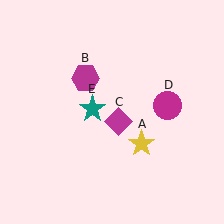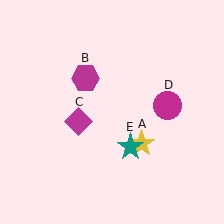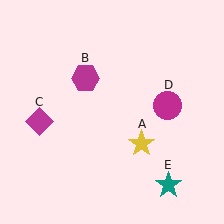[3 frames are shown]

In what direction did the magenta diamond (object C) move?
The magenta diamond (object C) moved left.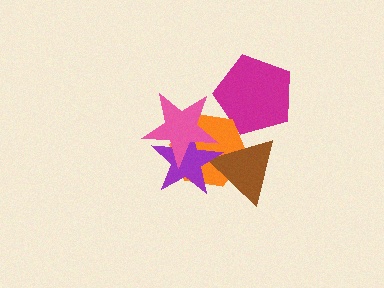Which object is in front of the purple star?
The pink star is in front of the purple star.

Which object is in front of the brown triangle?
The purple star is in front of the brown triangle.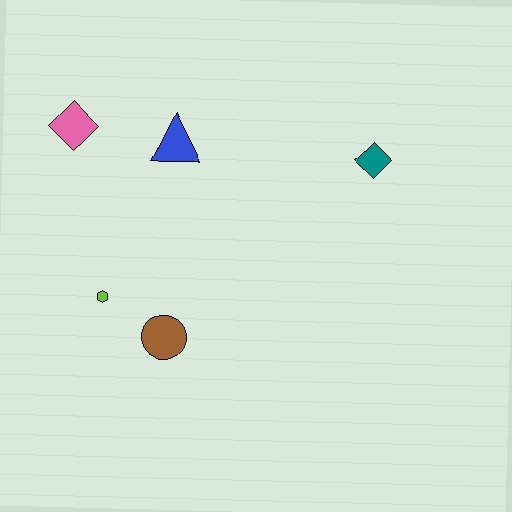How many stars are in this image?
There are no stars.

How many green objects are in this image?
There are no green objects.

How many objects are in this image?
There are 5 objects.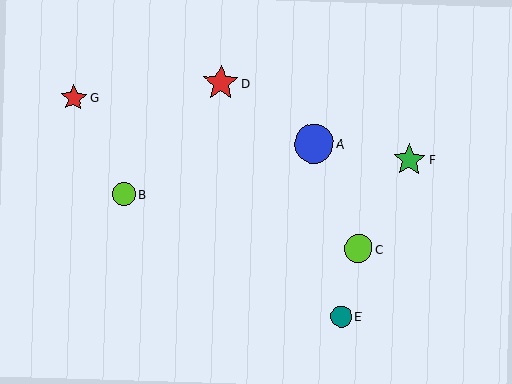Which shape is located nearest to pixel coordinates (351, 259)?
The lime circle (labeled C) at (358, 249) is nearest to that location.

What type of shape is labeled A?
Shape A is a blue circle.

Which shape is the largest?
The blue circle (labeled A) is the largest.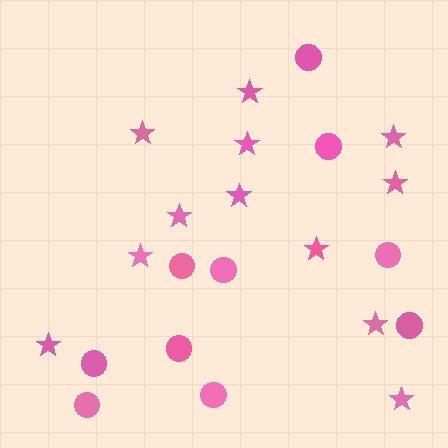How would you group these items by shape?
There are 2 groups: one group of circles (10) and one group of stars (12).